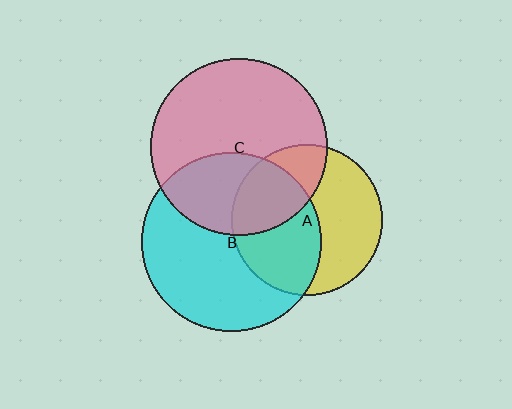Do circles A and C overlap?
Yes.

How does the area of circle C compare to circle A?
Approximately 1.4 times.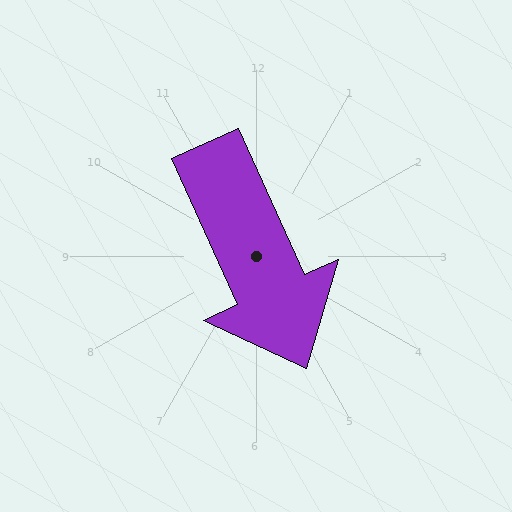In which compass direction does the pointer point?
Southeast.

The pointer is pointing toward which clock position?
Roughly 5 o'clock.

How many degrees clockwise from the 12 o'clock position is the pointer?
Approximately 156 degrees.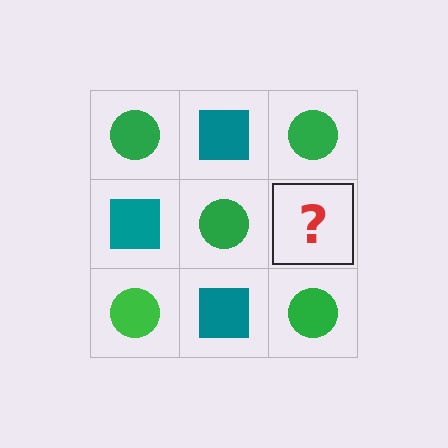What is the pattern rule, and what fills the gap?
The rule is that it alternates green circle and teal square in a checkerboard pattern. The gap should be filled with a teal square.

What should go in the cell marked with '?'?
The missing cell should contain a teal square.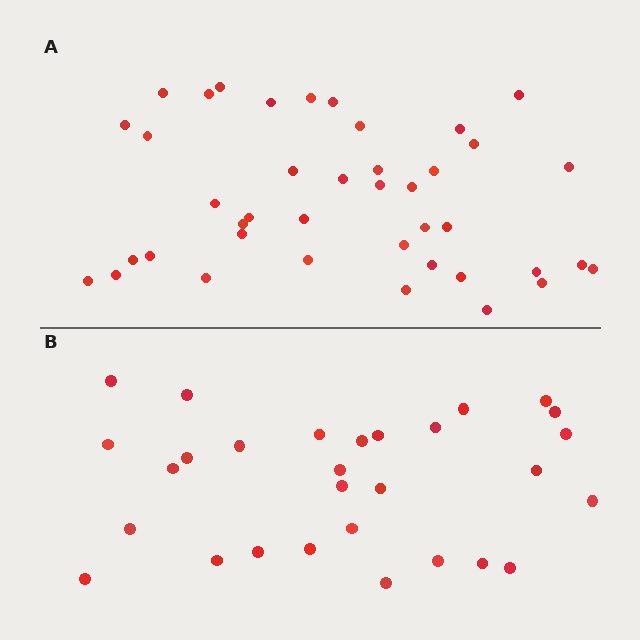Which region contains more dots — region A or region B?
Region A (the top region) has more dots.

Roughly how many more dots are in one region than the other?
Region A has roughly 12 or so more dots than region B.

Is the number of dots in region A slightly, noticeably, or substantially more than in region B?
Region A has noticeably more, but not dramatically so. The ratio is roughly 1.4 to 1.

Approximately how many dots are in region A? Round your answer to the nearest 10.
About 40 dots. (The exact count is 41, which rounds to 40.)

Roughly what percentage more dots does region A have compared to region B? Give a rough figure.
About 40% more.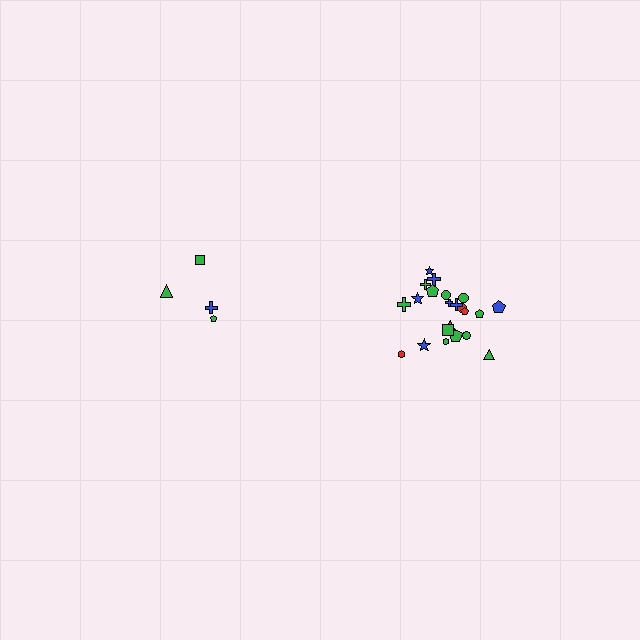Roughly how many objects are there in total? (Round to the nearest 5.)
Roughly 25 objects in total.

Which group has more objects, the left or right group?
The right group.